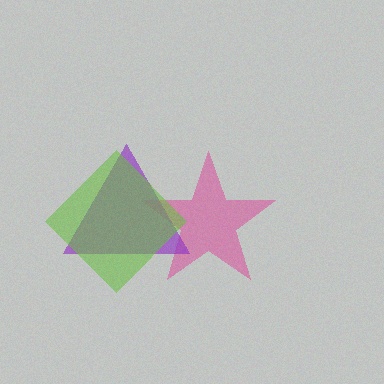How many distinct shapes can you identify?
There are 3 distinct shapes: a pink star, a purple triangle, a lime diamond.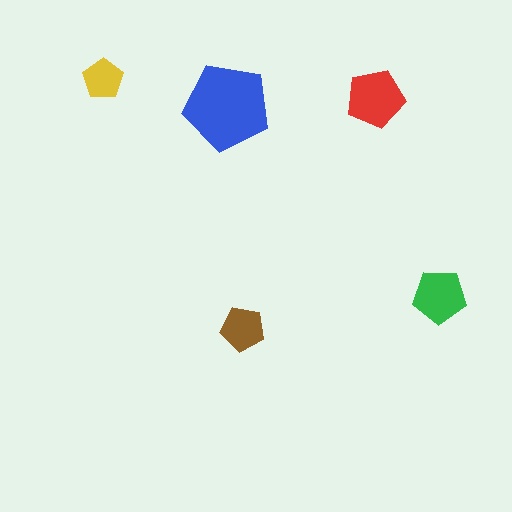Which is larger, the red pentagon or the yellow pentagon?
The red one.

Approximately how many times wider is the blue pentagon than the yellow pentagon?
About 2 times wider.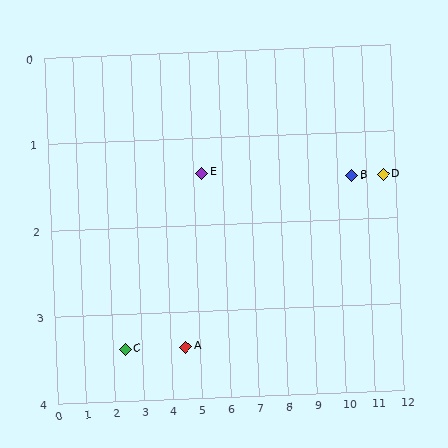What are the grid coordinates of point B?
Point B is at approximately (10.5, 1.5).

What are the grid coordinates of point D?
Point D is at approximately (11.6, 1.5).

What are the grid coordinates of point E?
Point E is at approximately (5.3, 1.4).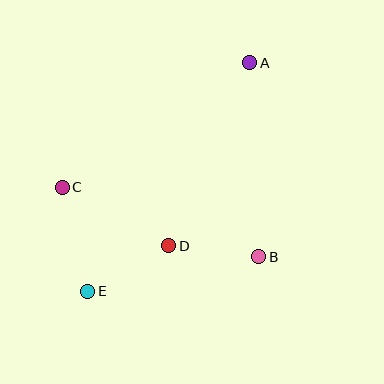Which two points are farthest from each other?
Points A and E are farthest from each other.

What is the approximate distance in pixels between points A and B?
The distance between A and B is approximately 194 pixels.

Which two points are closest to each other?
Points B and D are closest to each other.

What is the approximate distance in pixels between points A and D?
The distance between A and D is approximately 200 pixels.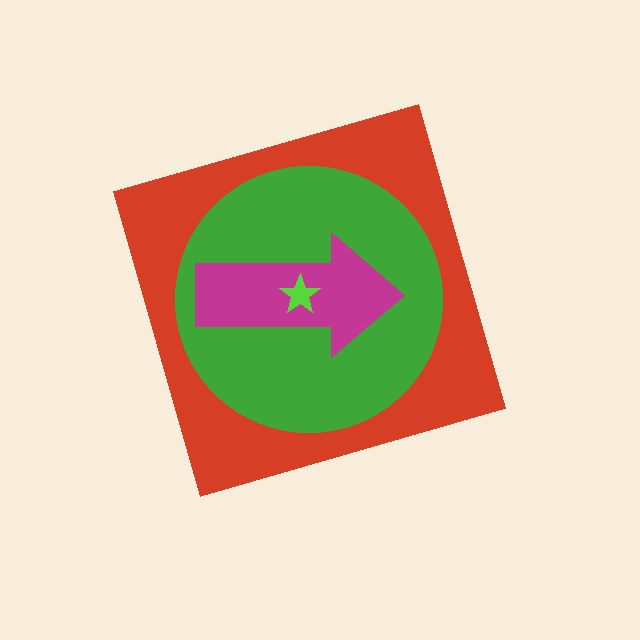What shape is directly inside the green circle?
The magenta arrow.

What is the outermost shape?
The red diamond.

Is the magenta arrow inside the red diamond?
Yes.